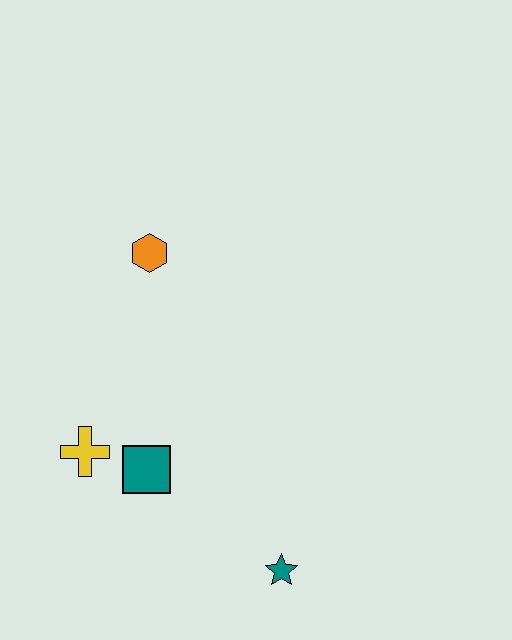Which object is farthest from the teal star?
The orange hexagon is farthest from the teal star.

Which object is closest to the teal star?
The teal square is closest to the teal star.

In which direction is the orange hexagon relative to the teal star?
The orange hexagon is above the teal star.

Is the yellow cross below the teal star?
No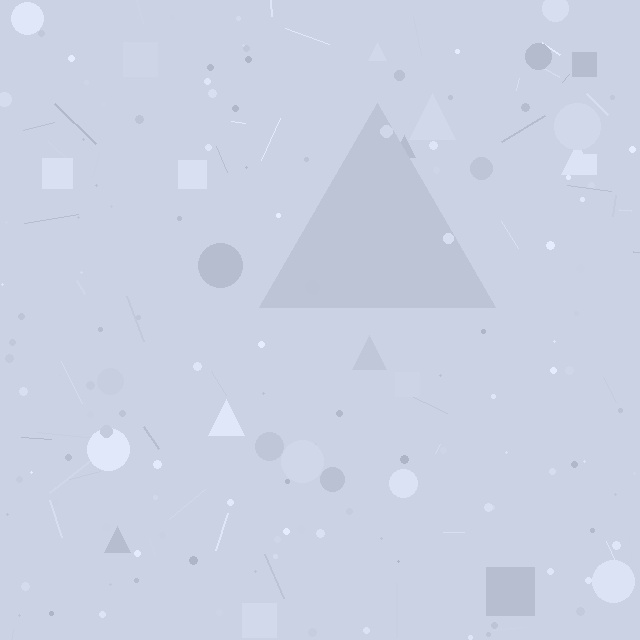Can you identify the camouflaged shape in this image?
The camouflaged shape is a triangle.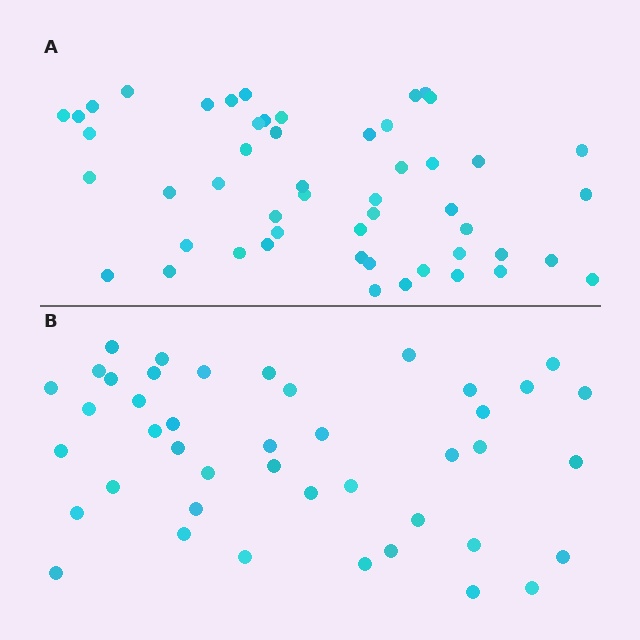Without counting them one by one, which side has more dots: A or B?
Region A (the top region) has more dots.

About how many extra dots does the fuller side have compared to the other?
Region A has roughly 8 or so more dots than region B.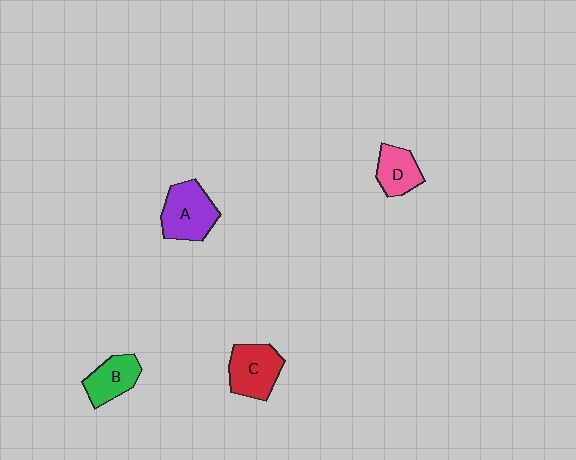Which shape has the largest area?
Shape A (purple).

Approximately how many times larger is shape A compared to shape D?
Approximately 1.5 times.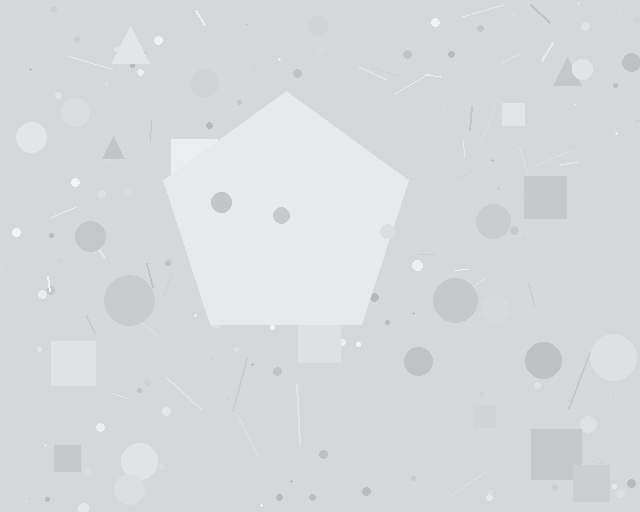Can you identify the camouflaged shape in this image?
The camouflaged shape is a pentagon.